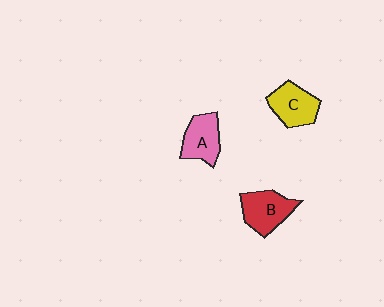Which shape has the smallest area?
Shape A (pink).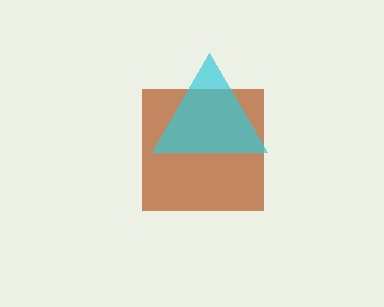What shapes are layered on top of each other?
The layered shapes are: a brown square, a cyan triangle.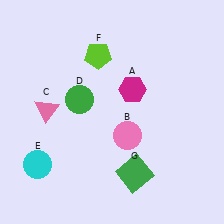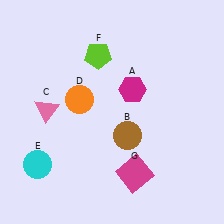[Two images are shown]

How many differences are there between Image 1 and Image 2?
There are 3 differences between the two images.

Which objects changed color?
B changed from pink to brown. D changed from green to orange. G changed from green to magenta.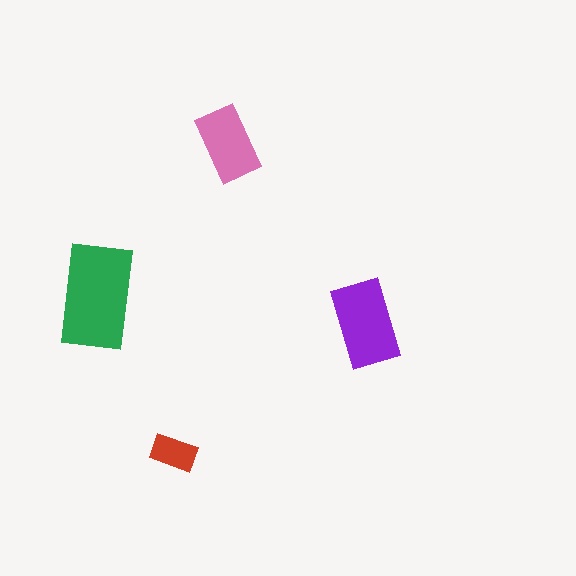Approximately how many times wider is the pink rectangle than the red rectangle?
About 1.5 times wider.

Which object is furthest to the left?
The green rectangle is leftmost.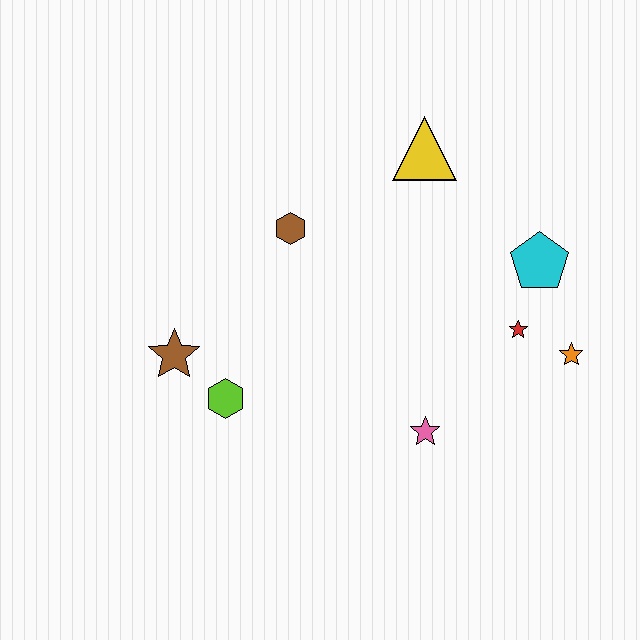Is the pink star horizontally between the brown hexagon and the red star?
Yes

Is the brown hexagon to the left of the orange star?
Yes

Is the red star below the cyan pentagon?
Yes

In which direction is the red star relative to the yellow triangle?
The red star is below the yellow triangle.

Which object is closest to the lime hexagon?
The brown star is closest to the lime hexagon.